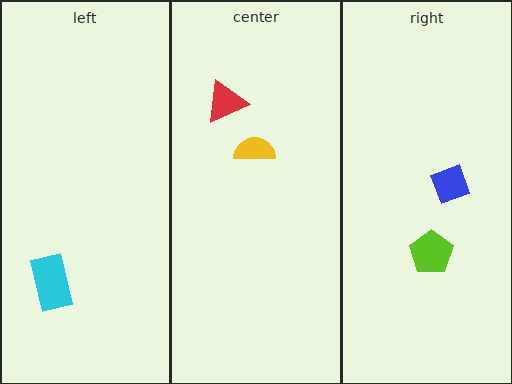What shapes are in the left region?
The cyan rectangle.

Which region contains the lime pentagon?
The right region.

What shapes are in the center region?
The red triangle, the yellow semicircle.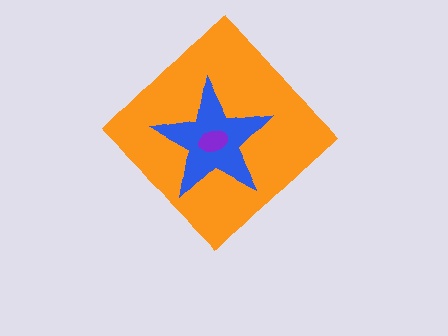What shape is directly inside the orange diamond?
The blue star.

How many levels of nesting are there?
3.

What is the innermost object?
The purple ellipse.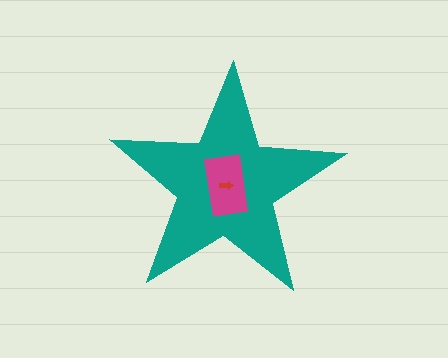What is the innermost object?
The red arrow.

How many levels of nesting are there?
3.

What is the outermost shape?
The teal star.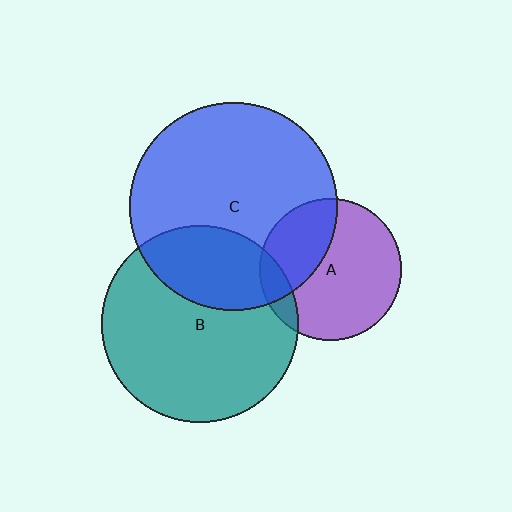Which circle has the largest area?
Circle C (blue).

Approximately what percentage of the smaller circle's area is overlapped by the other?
Approximately 35%.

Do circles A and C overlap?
Yes.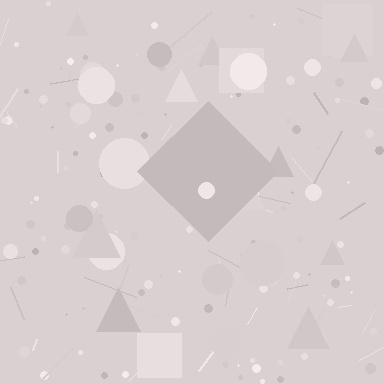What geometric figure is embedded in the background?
A diamond is embedded in the background.